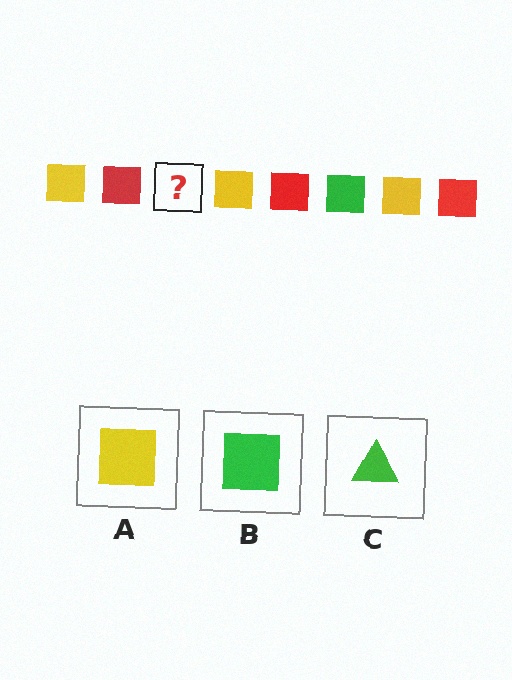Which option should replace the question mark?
Option B.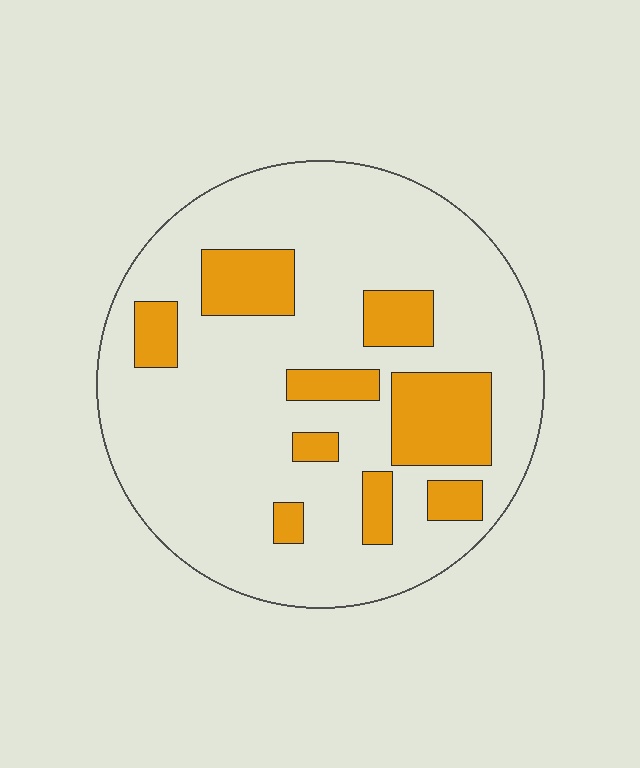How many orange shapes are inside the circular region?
9.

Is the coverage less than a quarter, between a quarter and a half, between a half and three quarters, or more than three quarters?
Less than a quarter.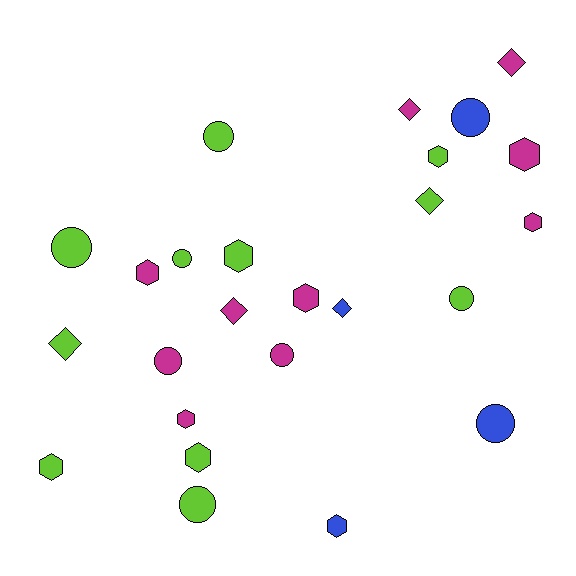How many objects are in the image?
There are 25 objects.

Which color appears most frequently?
Lime, with 11 objects.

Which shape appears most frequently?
Hexagon, with 10 objects.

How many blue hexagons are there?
There is 1 blue hexagon.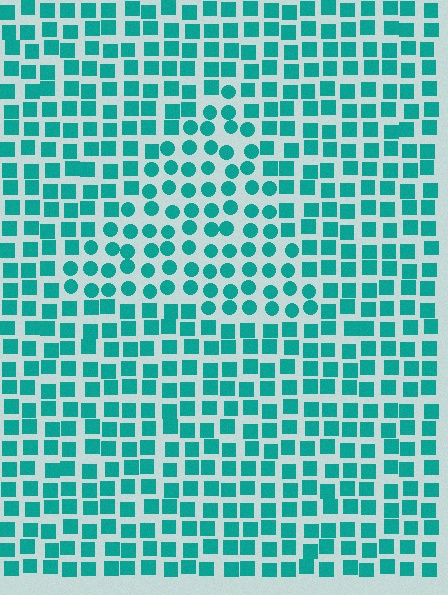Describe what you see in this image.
The image is filled with small teal elements arranged in a uniform grid. A triangle-shaped region contains circles, while the surrounding area contains squares. The boundary is defined purely by the change in element shape.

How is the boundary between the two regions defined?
The boundary is defined by a change in element shape: circles inside vs. squares outside. All elements share the same color and spacing.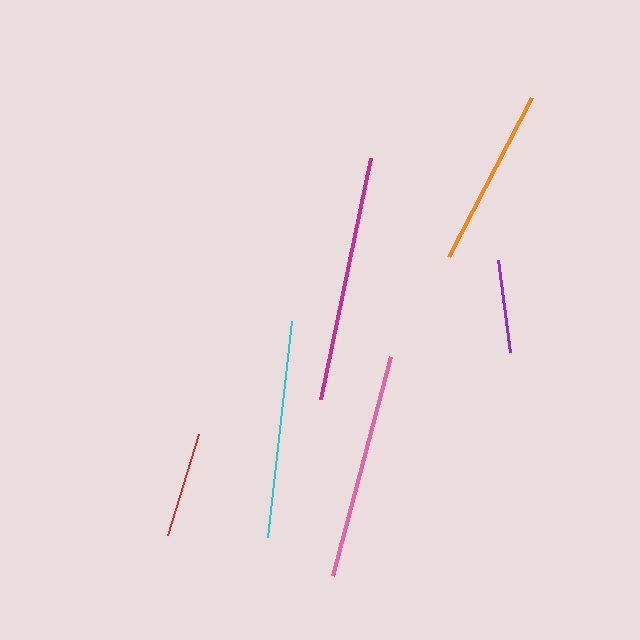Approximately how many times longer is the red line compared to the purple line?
The red line is approximately 1.1 times the length of the purple line.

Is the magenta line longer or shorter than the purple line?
The magenta line is longer than the purple line.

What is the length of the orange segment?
The orange segment is approximately 179 pixels long.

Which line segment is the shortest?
The purple line is the shortest at approximately 93 pixels.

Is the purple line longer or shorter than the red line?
The red line is longer than the purple line.